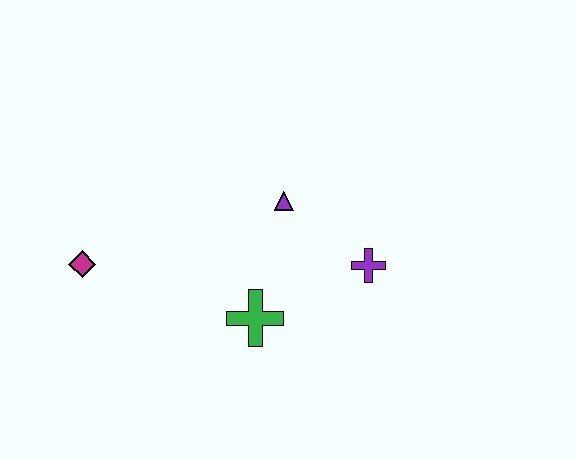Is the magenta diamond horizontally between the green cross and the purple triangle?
No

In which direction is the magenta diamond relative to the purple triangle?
The magenta diamond is to the left of the purple triangle.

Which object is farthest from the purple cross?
The magenta diamond is farthest from the purple cross.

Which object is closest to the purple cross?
The purple triangle is closest to the purple cross.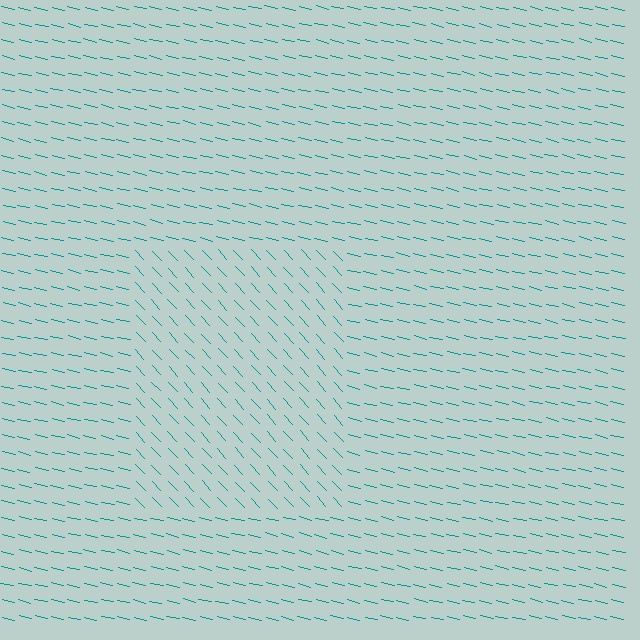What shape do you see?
I see a rectangle.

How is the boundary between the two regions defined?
The boundary is defined purely by a change in line orientation (approximately 34 degrees difference). All lines are the same color and thickness.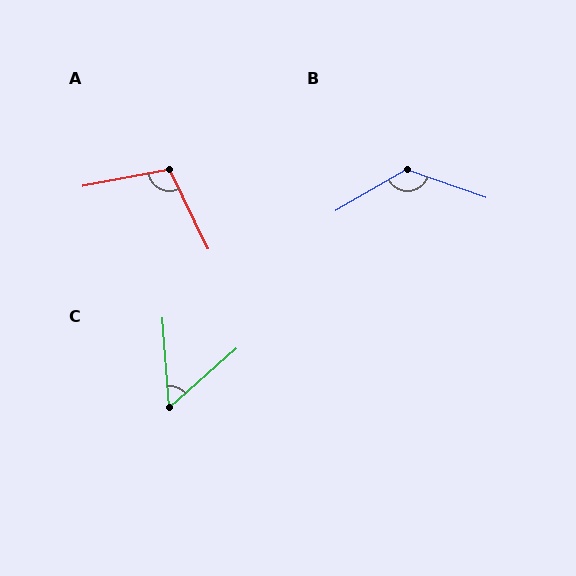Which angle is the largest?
B, at approximately 131 degrees.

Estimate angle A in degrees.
Approximately 105 degrees.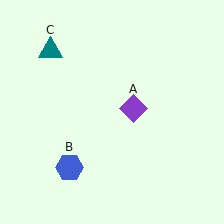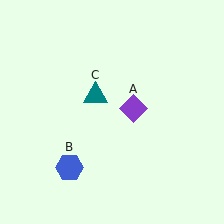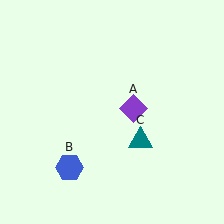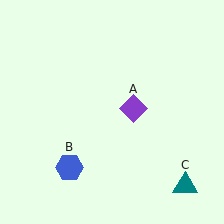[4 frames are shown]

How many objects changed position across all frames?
1 object changed position: teal triangle (object C).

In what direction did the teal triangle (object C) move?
The teal triangle (object C) moved down and to the right.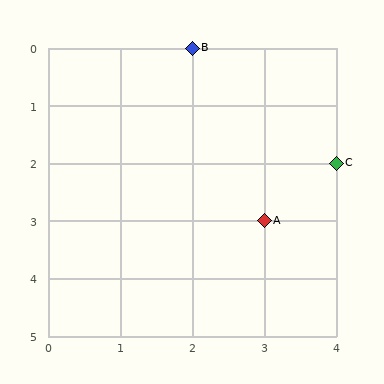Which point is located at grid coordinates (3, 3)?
Point A is at (3, 3).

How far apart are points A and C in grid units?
Points A and C are 1 column and 1 row apart (about 1.4 grid units diagonally).